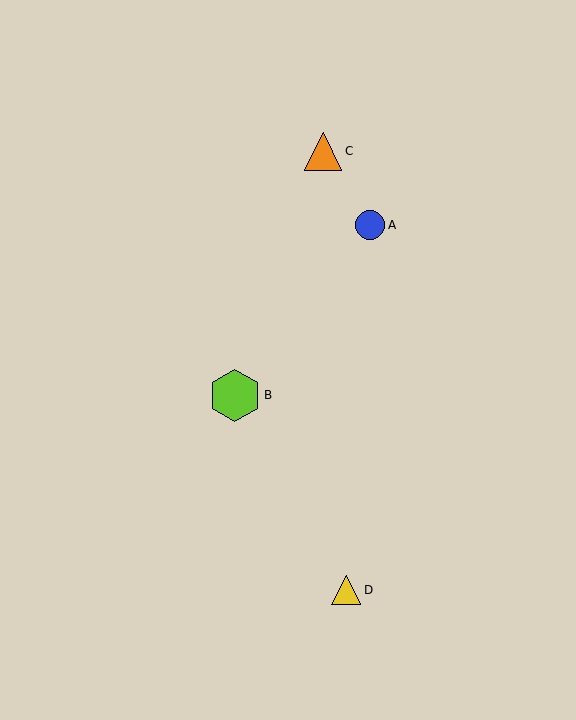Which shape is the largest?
The lime hexagon (labeled B) is the largest.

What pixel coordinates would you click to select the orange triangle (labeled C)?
Click at (323, 151) to select the orange triangle C.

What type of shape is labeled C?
Shape C is an orange triangle.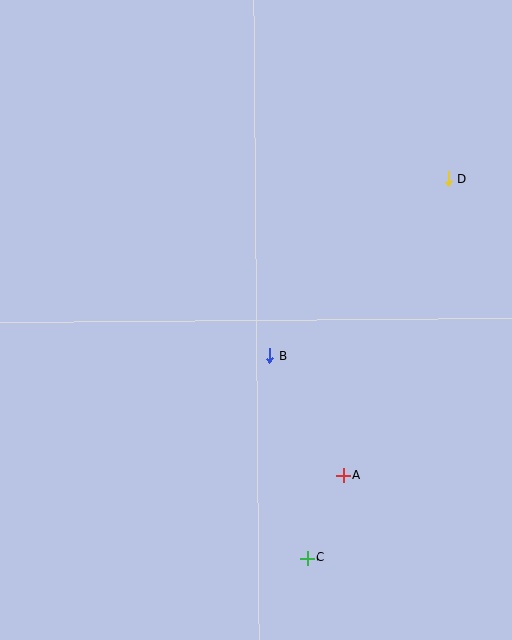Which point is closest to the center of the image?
Point B at (270, 355) is closest to the center.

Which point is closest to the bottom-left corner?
Point C is closest to the bottom-left corner.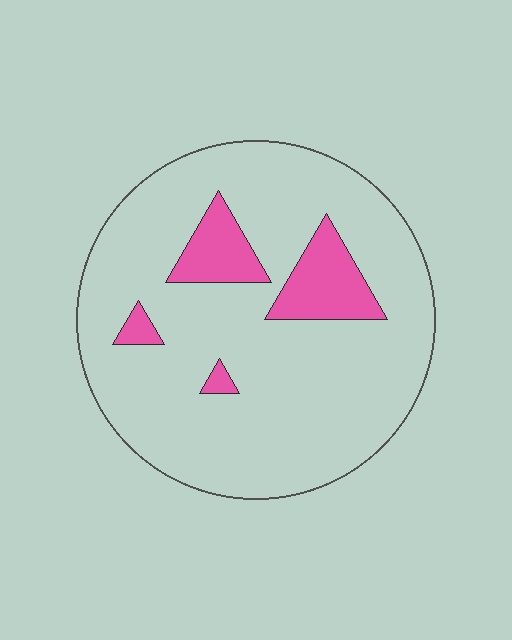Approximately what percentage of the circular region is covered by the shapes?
Approximately 15%.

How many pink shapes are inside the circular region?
4.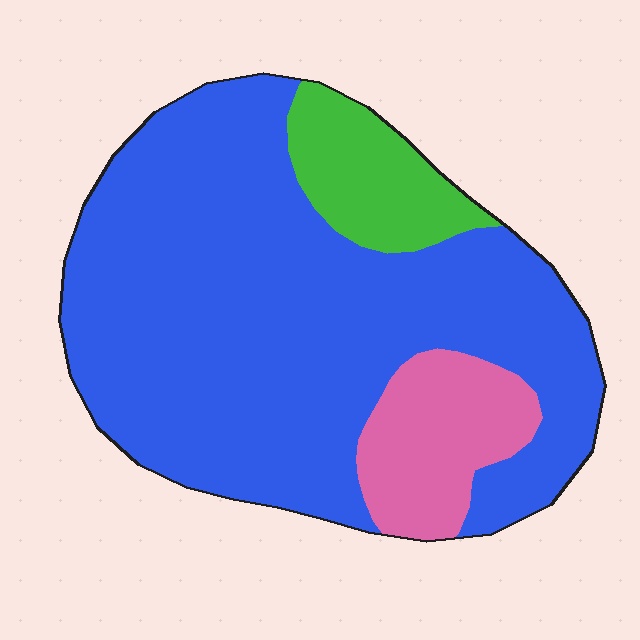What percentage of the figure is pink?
Pink covers roughly 15% of the figure.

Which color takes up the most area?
Blue, at roughly 75%.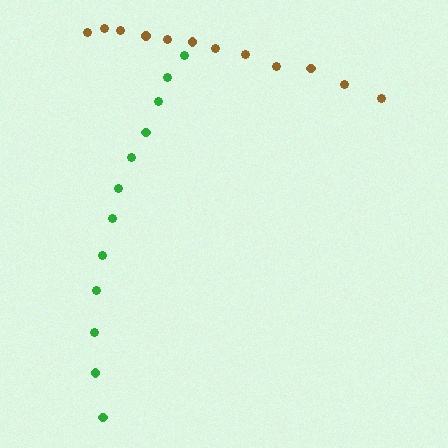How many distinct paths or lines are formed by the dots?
There are 2 distinct paths.